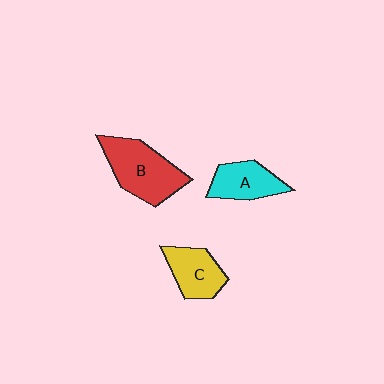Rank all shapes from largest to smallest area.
From largest to smallest: B (red), C (yellow), A (cyan).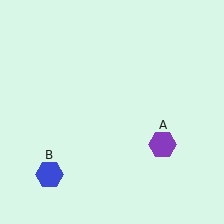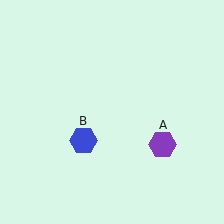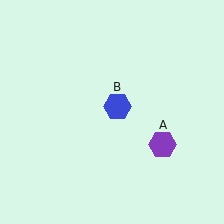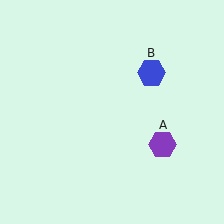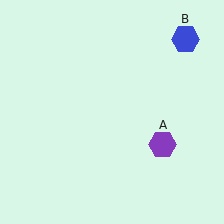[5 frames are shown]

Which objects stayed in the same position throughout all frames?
Purple hexagon (object A) remained stationary.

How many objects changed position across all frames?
1 object changed position: blue hexagon (object B).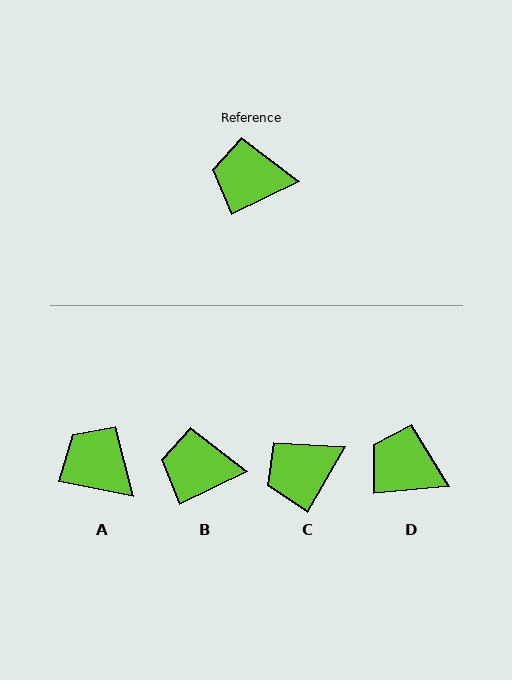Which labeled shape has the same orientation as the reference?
B.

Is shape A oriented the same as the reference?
No, it is off by about 38 degrees.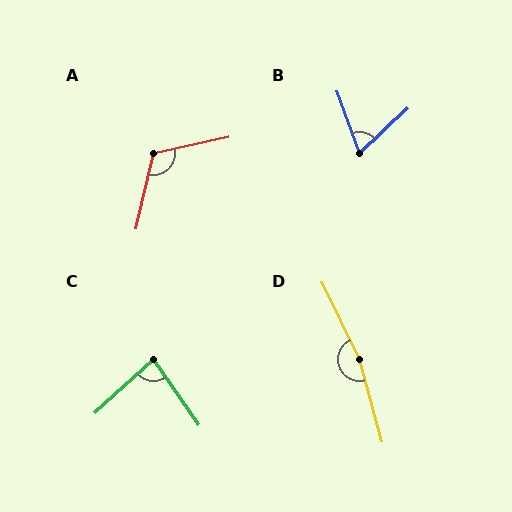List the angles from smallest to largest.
B (67°), C (82°), A (116°), D (169°).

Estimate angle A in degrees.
Approximately 116 degrees.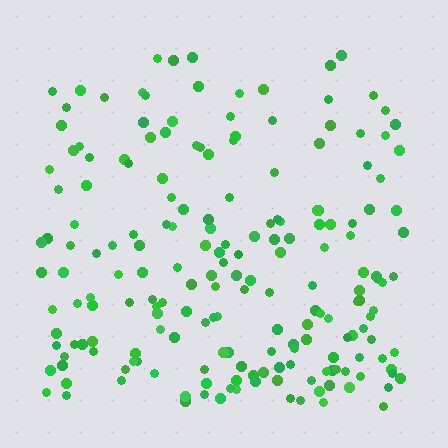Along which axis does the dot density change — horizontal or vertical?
Vertical.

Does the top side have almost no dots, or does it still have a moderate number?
Still a moderate number, just noticeably fewer than the bottom.